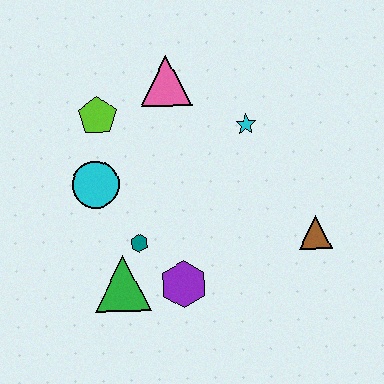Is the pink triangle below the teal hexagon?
No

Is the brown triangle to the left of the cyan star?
No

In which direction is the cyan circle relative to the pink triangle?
The cyan circle is below the pink triangle.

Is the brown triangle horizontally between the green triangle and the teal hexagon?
No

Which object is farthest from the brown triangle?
The lime pentagon is farthest from the brown triangle.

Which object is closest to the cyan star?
The pink triangle is closest to the cyan star.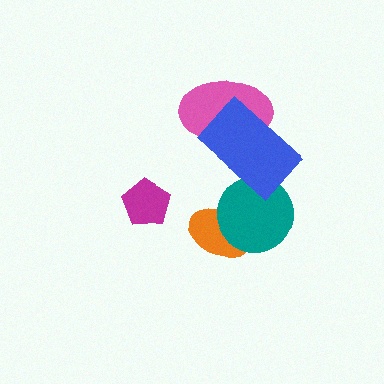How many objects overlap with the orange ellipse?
1 object overlaps with the orange ellipse.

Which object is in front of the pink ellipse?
The blue rectangle is in front of the pink ellipse.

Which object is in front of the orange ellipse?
The teal circle is in front of the orange ellipse.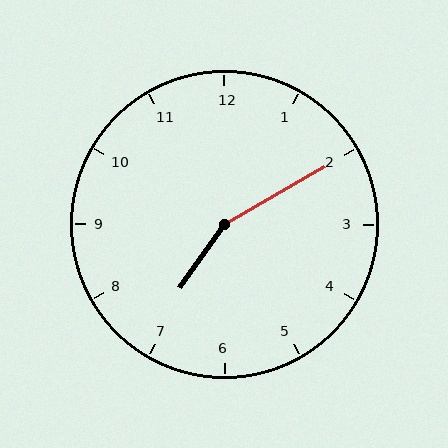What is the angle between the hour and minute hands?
Approximately 155 degrees.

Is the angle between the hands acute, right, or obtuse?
It is obtuse.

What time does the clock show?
7:10.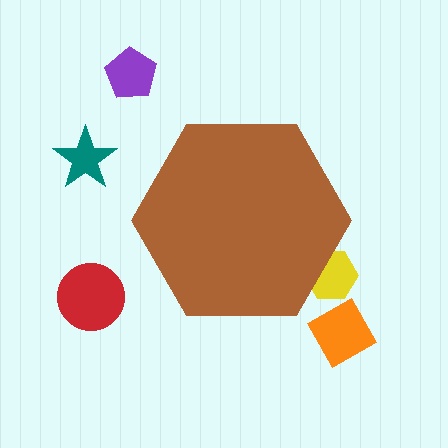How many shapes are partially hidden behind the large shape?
1 shape is partially hidden.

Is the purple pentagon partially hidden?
No, the purple pentagon is fully visible.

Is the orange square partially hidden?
No, the orange square is fully visible.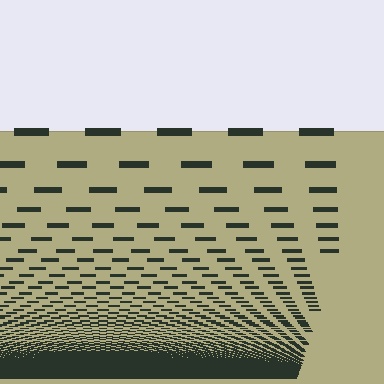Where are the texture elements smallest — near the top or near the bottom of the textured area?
Near the bottom.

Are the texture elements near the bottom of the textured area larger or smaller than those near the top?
Smaller. The gradient is inverted — elements near the bottom are smaller and denser.